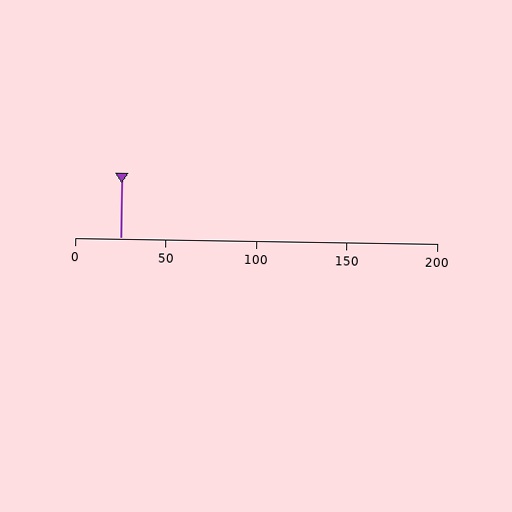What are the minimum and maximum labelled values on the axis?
The axis runs from 0 to 200.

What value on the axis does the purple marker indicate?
The marker indicates approximately 25.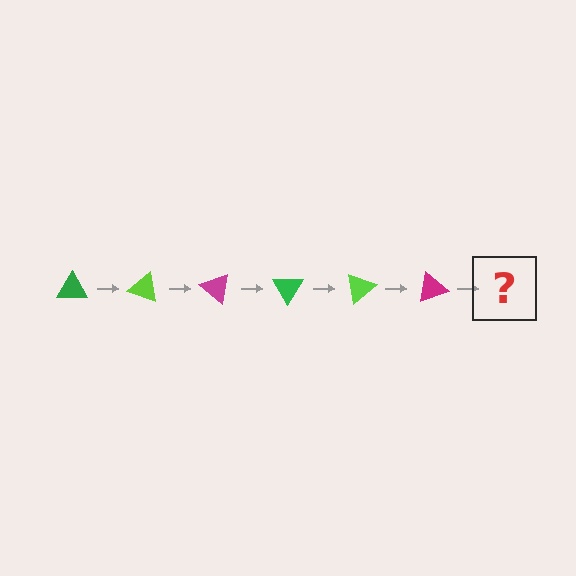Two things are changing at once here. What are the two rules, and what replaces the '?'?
The two rules are that it rotates 20 degrees each step and the color cycles through green, lime, and magenta. The '?' should be a green triangle, rotated 120 degrees from the start.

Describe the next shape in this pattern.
It should be a green triangle, rotated 120 degrees from the start.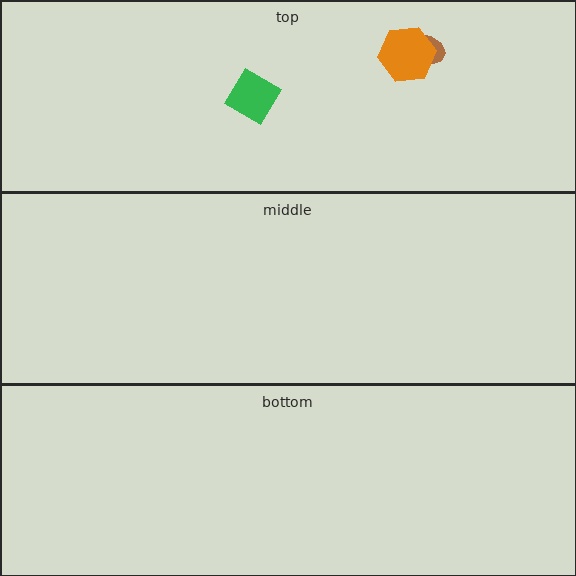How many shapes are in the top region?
3.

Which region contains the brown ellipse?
The top region.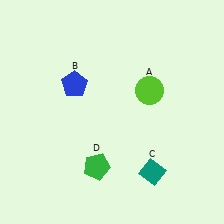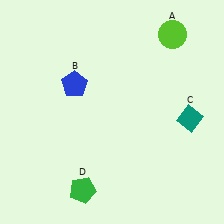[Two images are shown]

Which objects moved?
The objects that moved are: the lime circle (A), the teal diamond (C), the green pentagon (D).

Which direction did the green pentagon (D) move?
The green pentagon (D) moved down.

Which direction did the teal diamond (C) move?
The teal diamond (C) moved up.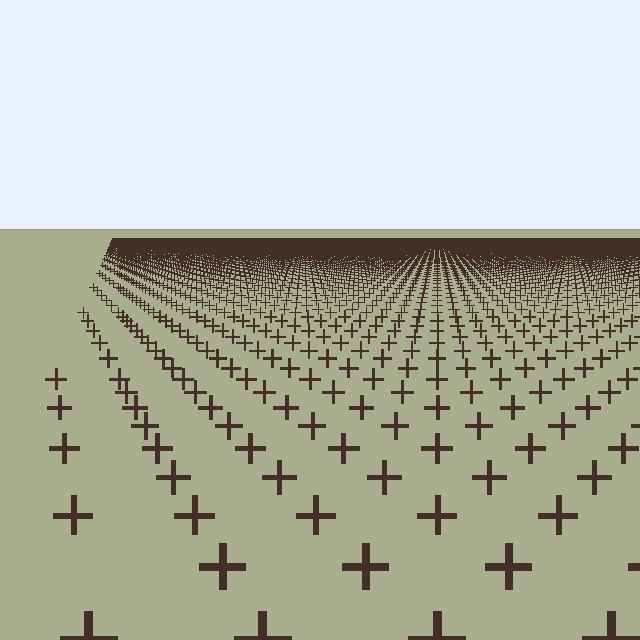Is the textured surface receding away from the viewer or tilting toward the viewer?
The surface is receding away from the viewer. Texture elements get smaller and denser toward the top.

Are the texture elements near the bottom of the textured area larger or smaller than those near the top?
Larger. Near the bottom, elements are closer to the viewer and appear at a bigger on-screen size.